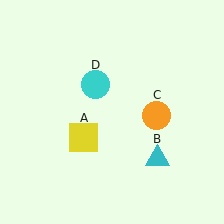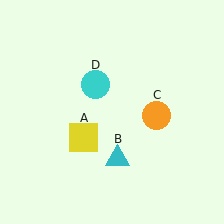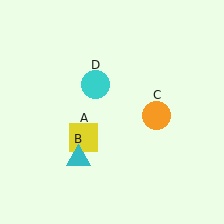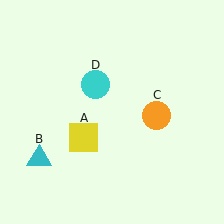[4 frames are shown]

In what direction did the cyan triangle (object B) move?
The cyan triangle (object B) moved left.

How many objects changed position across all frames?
1 object changed position: cyan triangle (object B).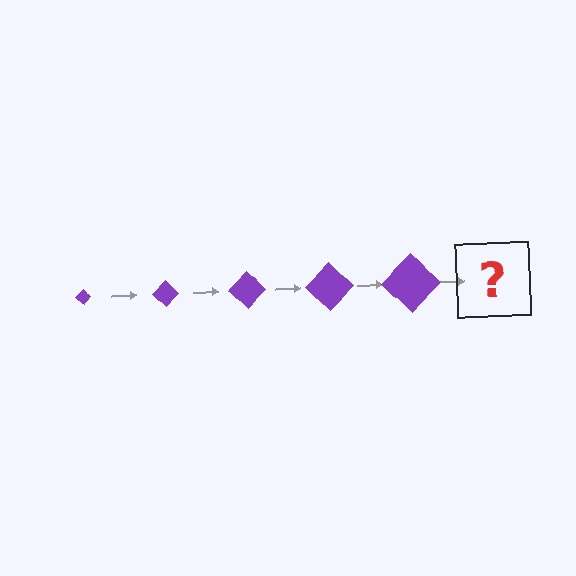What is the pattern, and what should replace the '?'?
The pattern is that the diamond gets progressively larger each step. The '?' should be a purple diamond, larger than the previous one.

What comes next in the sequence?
The next element should be a purple diamond, larger than the previous one.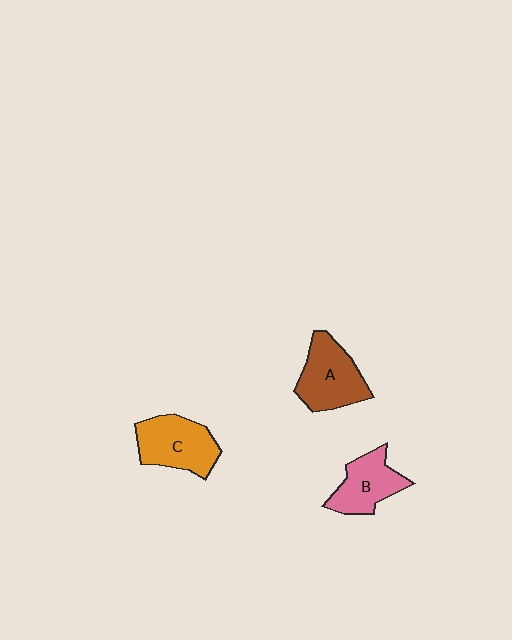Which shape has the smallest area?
Shape B (pink).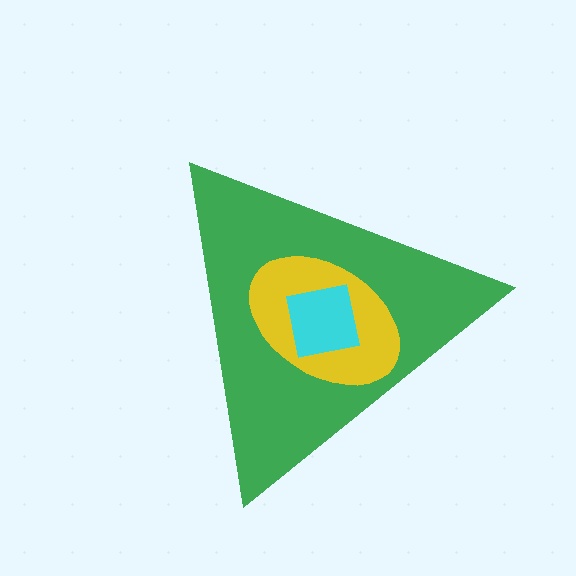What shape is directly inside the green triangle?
The yellow ellipse.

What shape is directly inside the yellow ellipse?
The cyan square.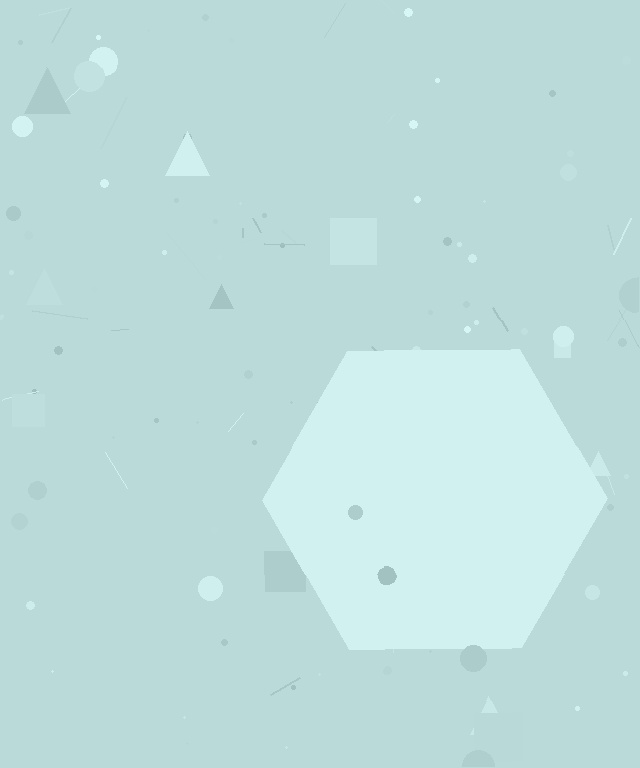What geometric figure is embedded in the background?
A hexagon is embedded in the background.